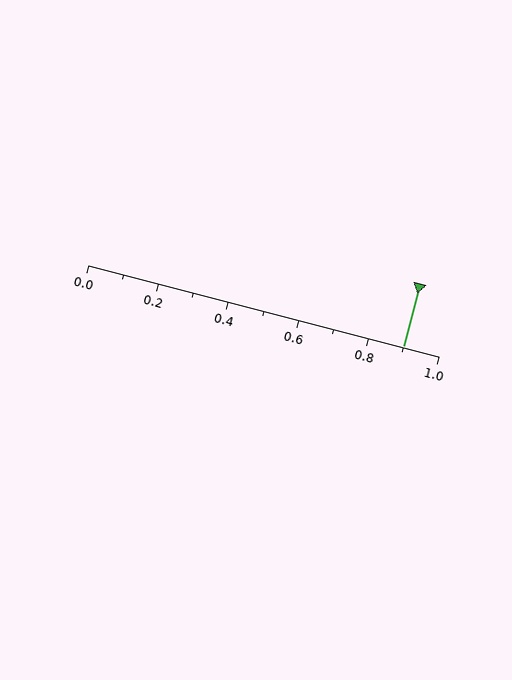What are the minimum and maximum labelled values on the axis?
The axis runs from 0.0 to 1.0.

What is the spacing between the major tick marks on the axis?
The major ticks are spaced 0.2 apart.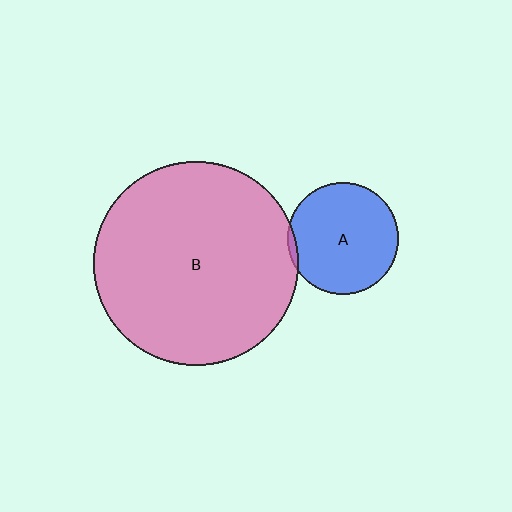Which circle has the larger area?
Circle B (pink).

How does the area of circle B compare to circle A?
Approximately 3.4 times.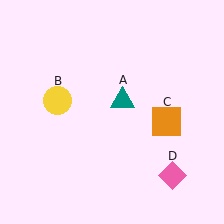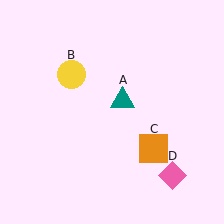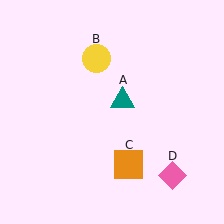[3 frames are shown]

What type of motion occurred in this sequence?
The yellow circle (object B), orange square (object C) rotated clockwise around the center of the scene.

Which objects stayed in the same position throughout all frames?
Teal triangle (object A) and pink diamond (object D) remained stationary.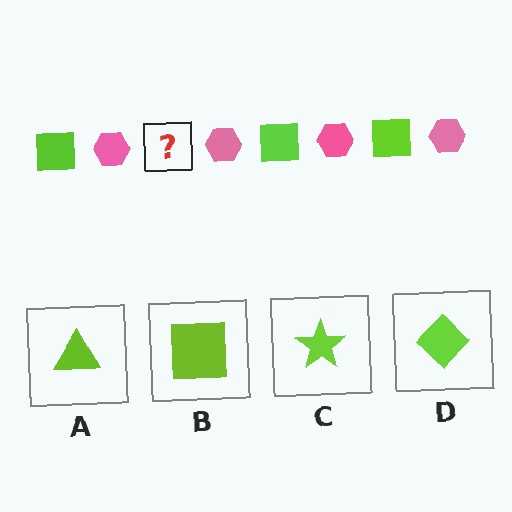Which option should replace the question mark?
Option B.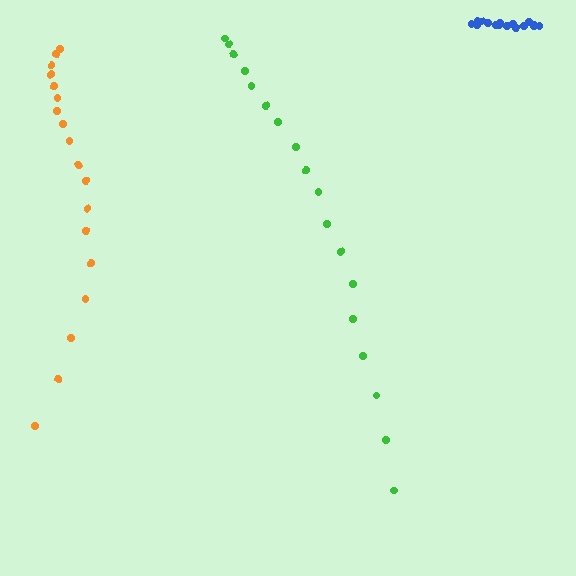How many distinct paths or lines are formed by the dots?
There are 3 distinct paths.